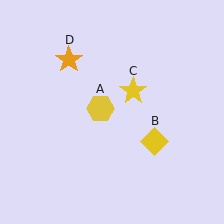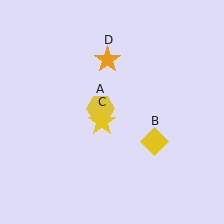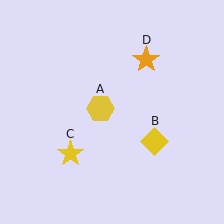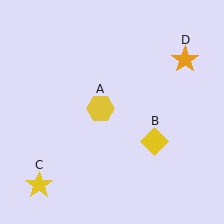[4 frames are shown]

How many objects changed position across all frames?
2 objects changed position: yellow star (object C), orange star (object D).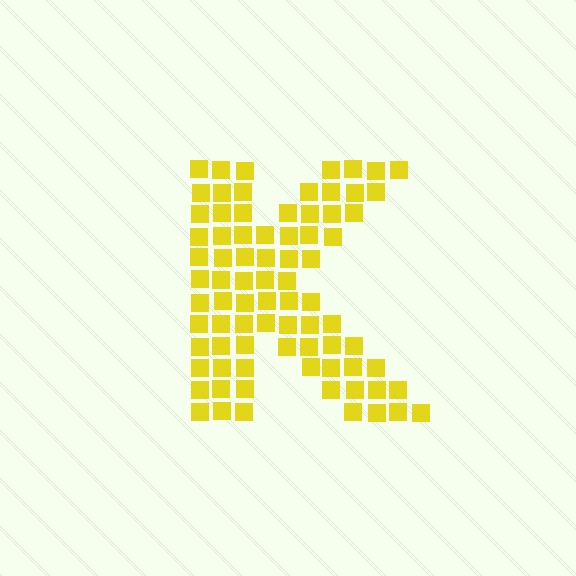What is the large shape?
The large shape is the letter K.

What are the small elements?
The small elements are squares.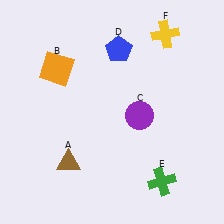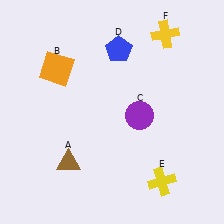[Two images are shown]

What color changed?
The cross (E) changed from green in Image 1 to yellow in Image 2.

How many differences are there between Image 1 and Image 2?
There is 1 difference between the two images.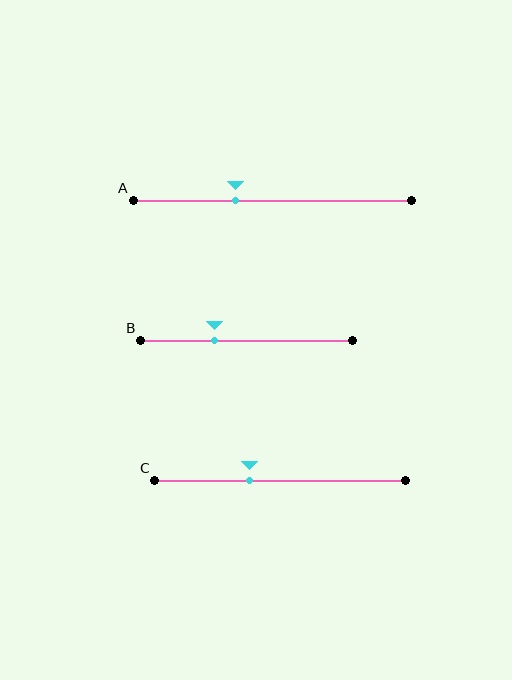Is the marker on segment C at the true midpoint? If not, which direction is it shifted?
No, the marker on segment C is shifted to the left by about 12% of the segment length.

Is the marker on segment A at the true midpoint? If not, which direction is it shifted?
No, the marker on segment A is shifted to the left by about 13% of the segment length.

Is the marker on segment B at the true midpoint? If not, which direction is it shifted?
No, the marker on segment B is shifted to the left by about 15% of the segment length.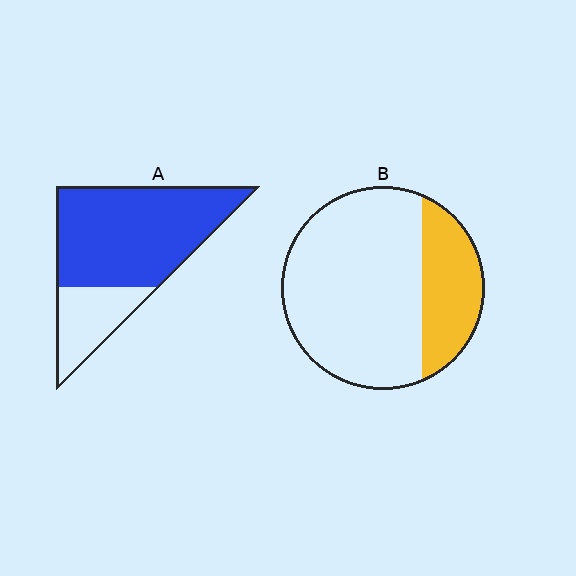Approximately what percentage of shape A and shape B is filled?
A is approximately 75% and B is approximately 25%.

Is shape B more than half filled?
No.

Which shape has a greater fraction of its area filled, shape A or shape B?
Shape A.